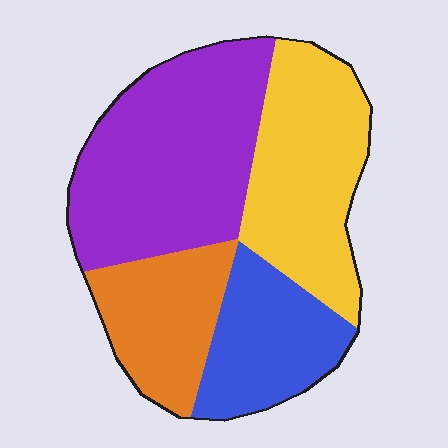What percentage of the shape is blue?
Blue covers about 20% of the shape.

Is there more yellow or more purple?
Purple.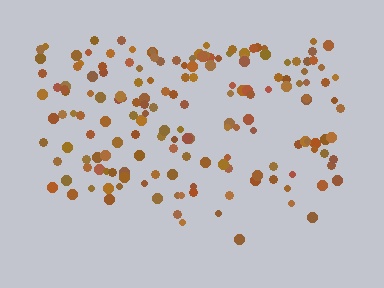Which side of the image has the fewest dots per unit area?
The bottom.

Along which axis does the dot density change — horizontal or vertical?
Vertical.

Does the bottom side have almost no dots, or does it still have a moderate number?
Still a moderate number, just noticeably fewer than the top.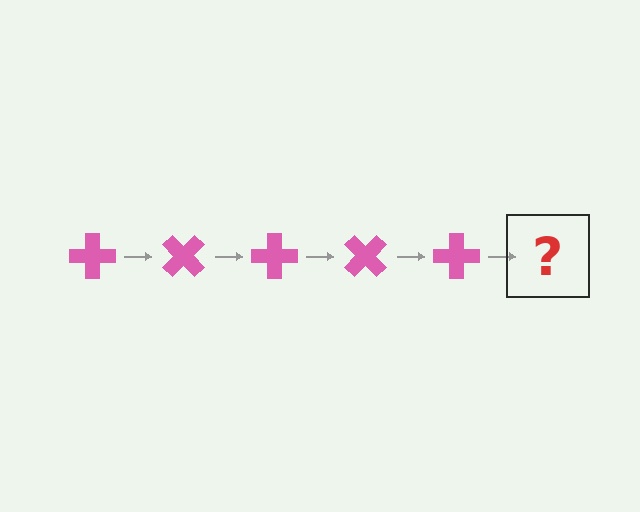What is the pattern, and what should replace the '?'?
The pattern is that the cross rotates 45 degrees each step. The '?' should be a pink cross rotated 225 degrees.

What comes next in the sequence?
The next element should be a pink cross rotated 225 degrees.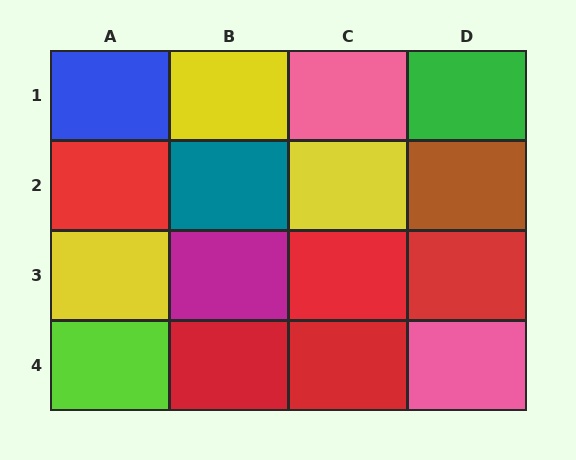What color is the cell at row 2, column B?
Teal.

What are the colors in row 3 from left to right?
Yellow, magenta, red, red.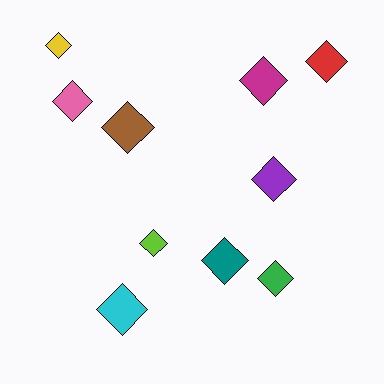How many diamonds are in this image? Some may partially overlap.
There are 10 diamonds.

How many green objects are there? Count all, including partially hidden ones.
There is 1 green object.